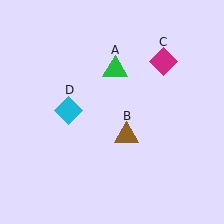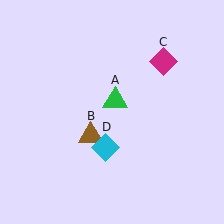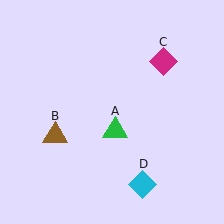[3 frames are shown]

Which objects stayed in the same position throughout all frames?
Magenta diamond (object C) remained stationary.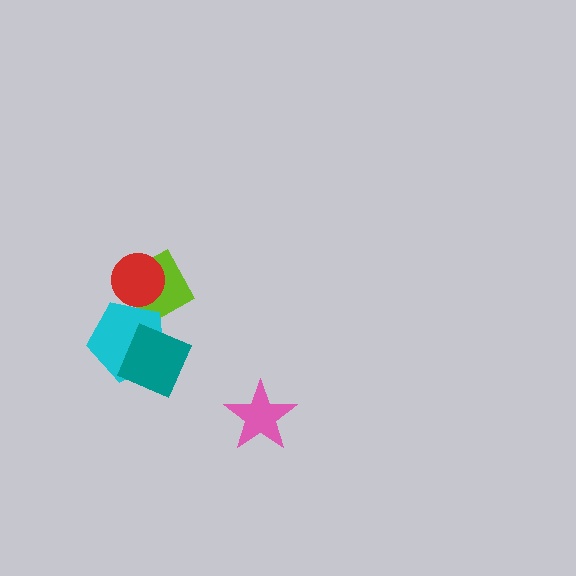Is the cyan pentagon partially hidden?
Yes, it is partially covered by another shape.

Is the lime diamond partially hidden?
Yes, it is partially covered by another shape.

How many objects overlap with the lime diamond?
2 objects overlap with the lime diamond.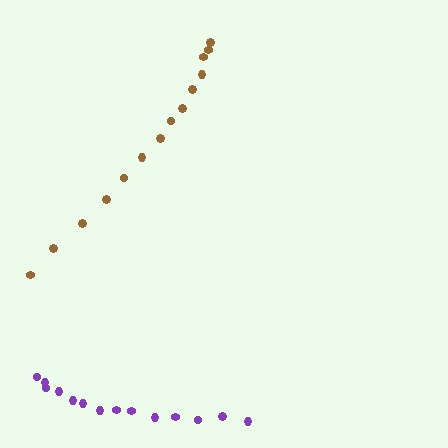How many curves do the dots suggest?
There are 2 distinct paths.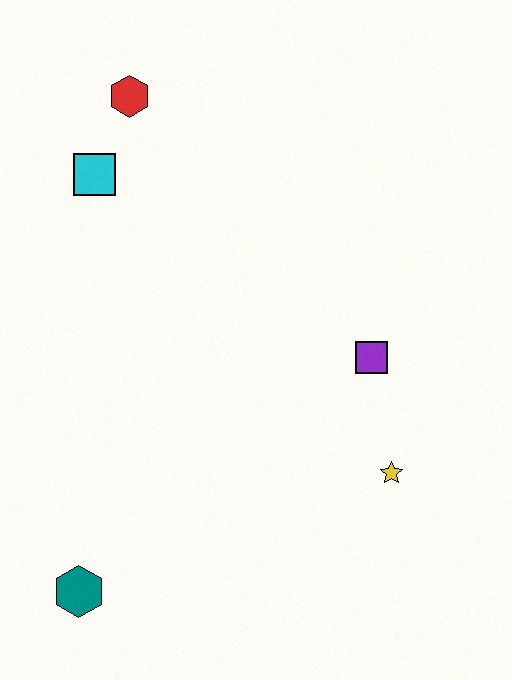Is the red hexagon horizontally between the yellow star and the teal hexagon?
Yes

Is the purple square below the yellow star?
No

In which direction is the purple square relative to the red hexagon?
The purple square is below the red hexagon.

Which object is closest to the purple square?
The yellow star is closest to the purple square.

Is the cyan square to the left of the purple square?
Yes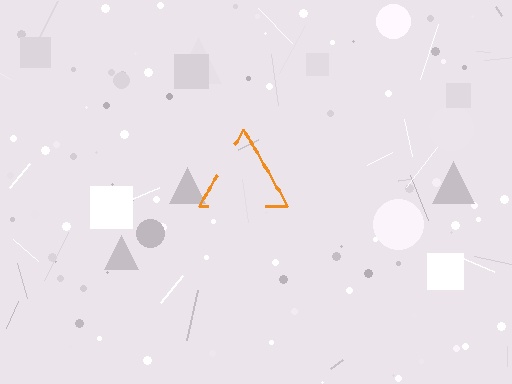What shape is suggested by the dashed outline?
The dashed outline suggests a triangle.